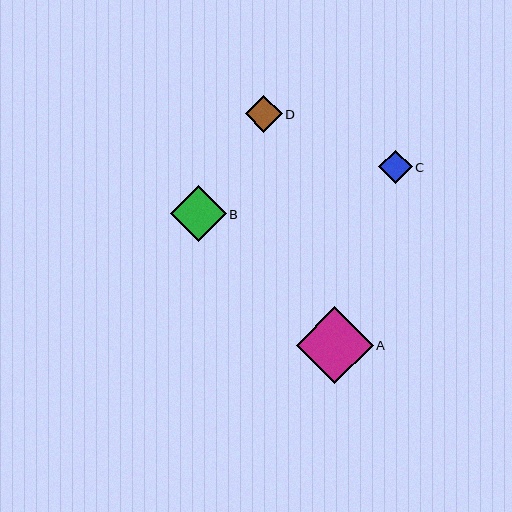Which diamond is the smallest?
Diamond C is the smallest with a size of approximately 34 pixels.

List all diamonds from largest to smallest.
From largest to smallest: A, B, D, C.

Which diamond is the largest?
Diamond A is the largest with a size of approximately 77 pixels.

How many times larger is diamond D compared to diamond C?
Diamond D is approximately 1.1 times the size of diamond C.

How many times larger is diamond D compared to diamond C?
Diamond D is approximately 1.1 times the size of diamond C.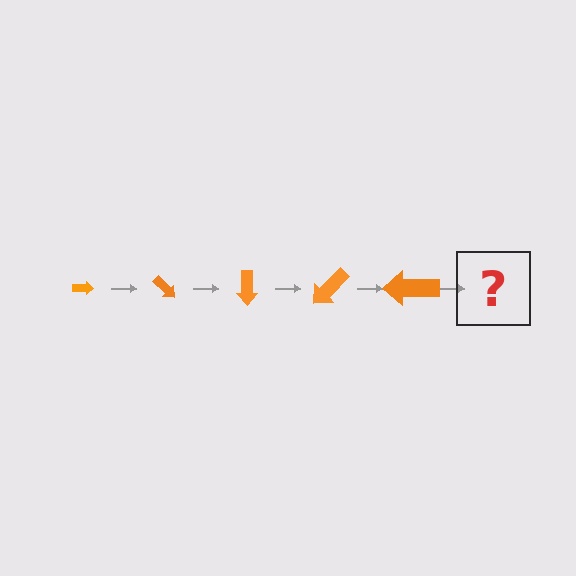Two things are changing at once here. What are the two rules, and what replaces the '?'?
The two rules are that the arrow grows larger each step and it rotates 45 degrees each step. The '?' should be an arrow, larger than the previous one and rotated 225 degrees from the start.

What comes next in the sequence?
The next element should be an arrow, larger than the previous one and rotated 225 degrees from the start.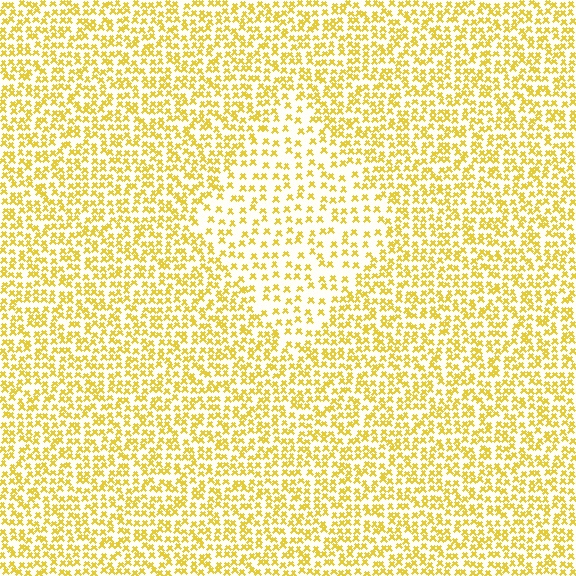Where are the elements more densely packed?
The elements are more densely packed outside the diamond boundary.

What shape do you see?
I see a diamond.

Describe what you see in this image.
The image contains small yellow elements arranged at two different densities. A diamond-shaped region is visible where the elements are less densely packed than the surrounding area.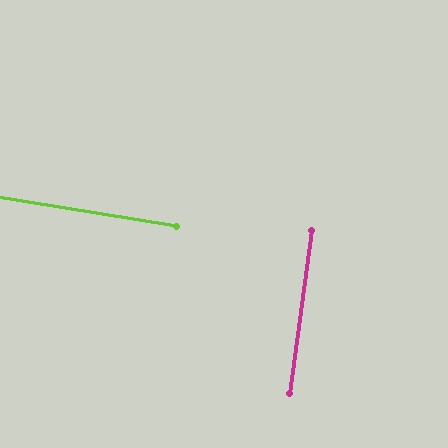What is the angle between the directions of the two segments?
Approximately 89 degrees.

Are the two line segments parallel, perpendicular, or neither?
Perpendicular — they meet at approximately 89°.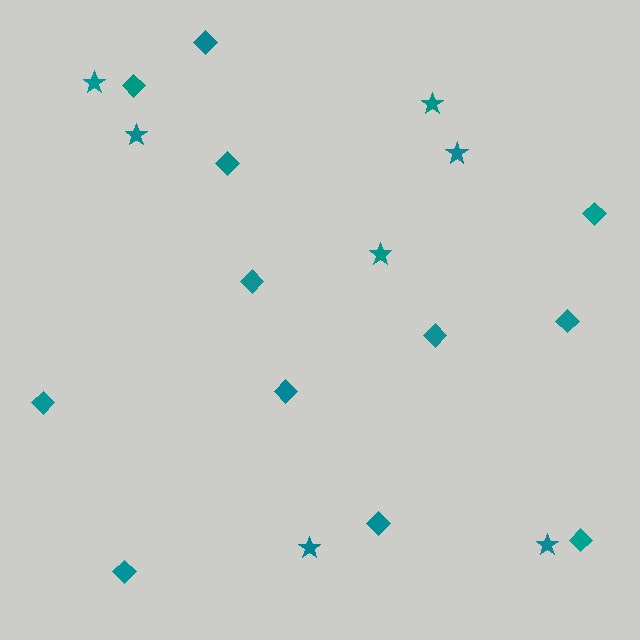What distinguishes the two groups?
There are 2 groups: one group of stars (7) and one group of diamonds (12).